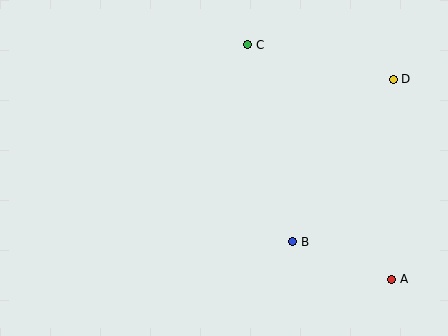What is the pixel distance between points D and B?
The distance between D and B is 191 pixels.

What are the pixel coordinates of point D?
Point D is at (393, 79).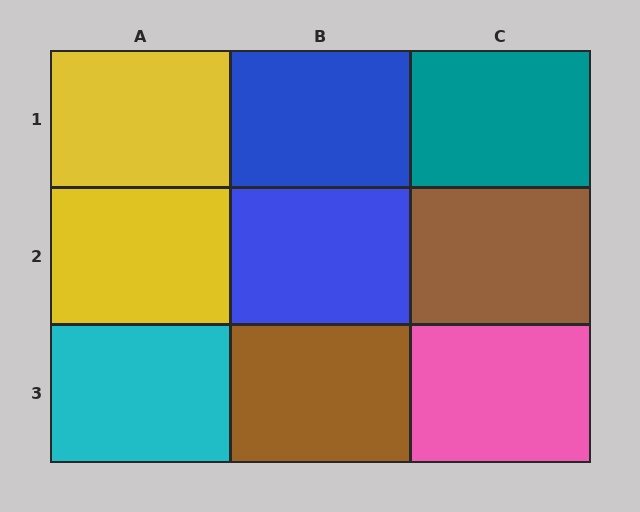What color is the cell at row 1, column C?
Teal.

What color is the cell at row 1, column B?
Blue.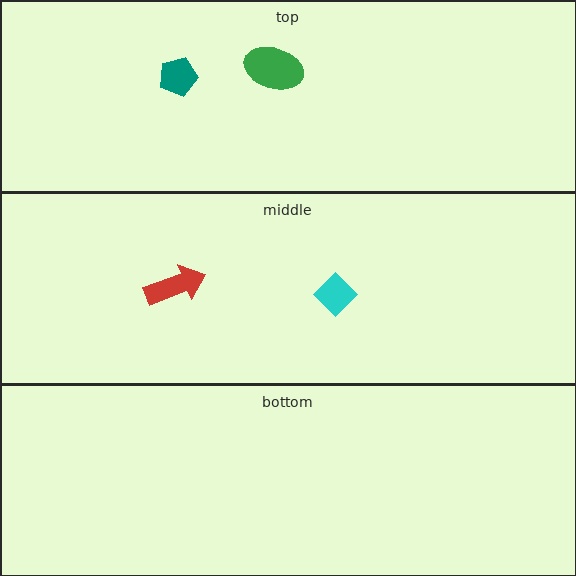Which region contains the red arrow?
The middle region.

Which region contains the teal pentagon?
The top region.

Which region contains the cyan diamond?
The middle region.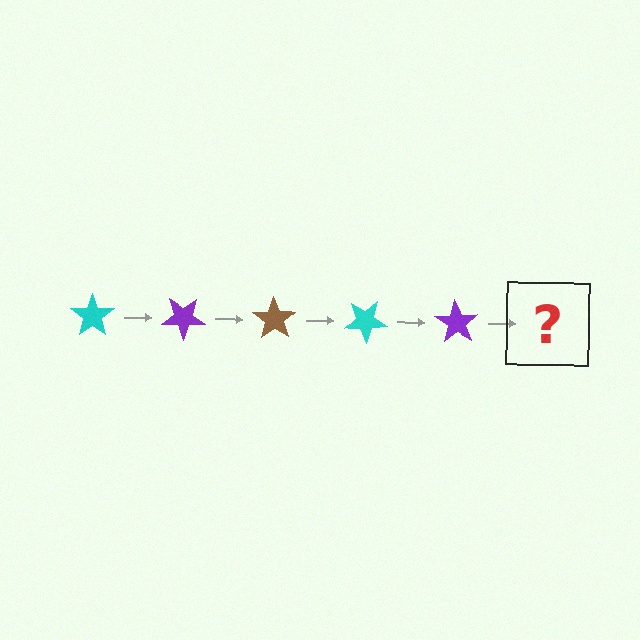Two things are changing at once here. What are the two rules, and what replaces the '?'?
The two rules are that it rotates 35 degrees each step and the color cycles through cyan, purple, and brown. The '?' should be a brown star, rotated 175 degrees from the start.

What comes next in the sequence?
The next element should be a brown star, rotated 175 degrees from the start.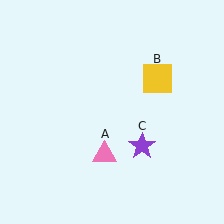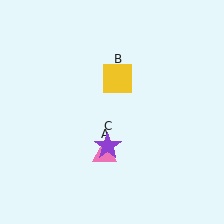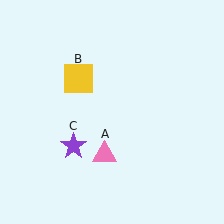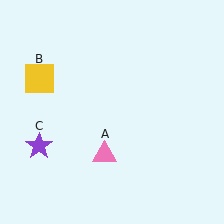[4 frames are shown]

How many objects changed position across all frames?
2 objects changed position: yellow square (object B), purple star (object C).